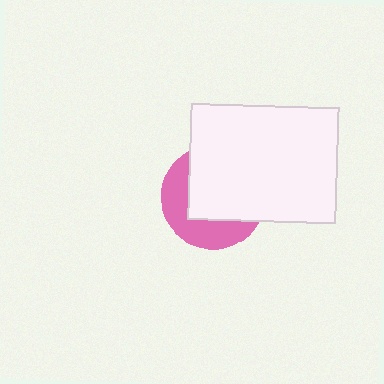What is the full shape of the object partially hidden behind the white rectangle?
The partially hidden object is a pink circle.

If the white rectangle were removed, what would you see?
You would see the complete pink circle.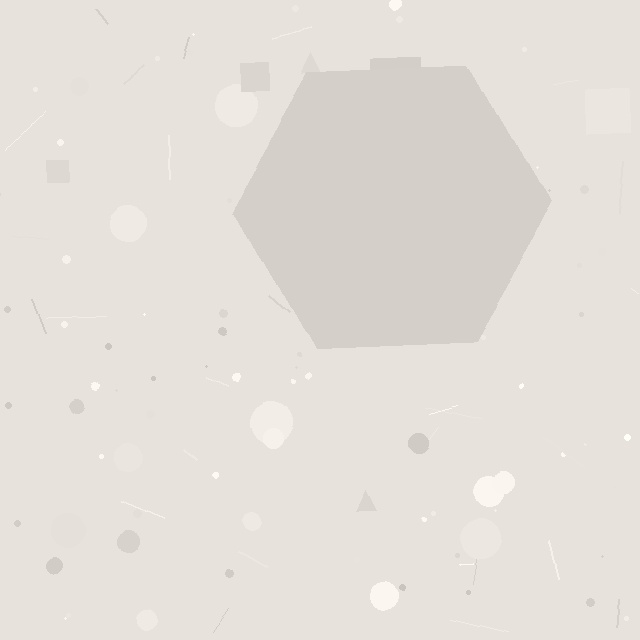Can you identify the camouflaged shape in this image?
The camouflaged shape is a hexagon.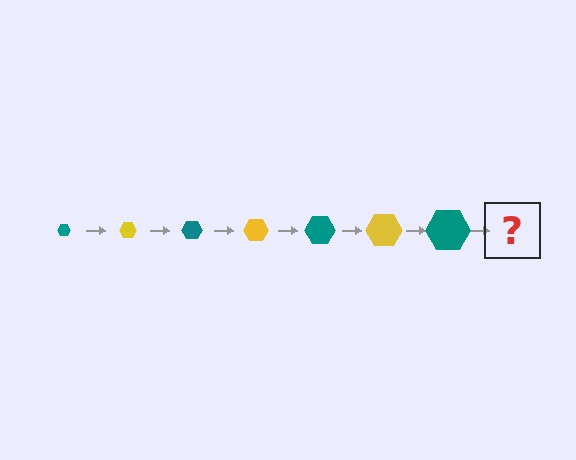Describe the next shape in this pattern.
It should be a yellow hexagon, larger than the previous one.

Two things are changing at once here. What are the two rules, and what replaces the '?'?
The two rules are that the hexagon grows larger each step and the color cycles through teal and yellow. The '?' should be a yellow hexagon, larger than the previous one.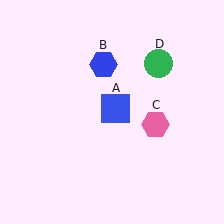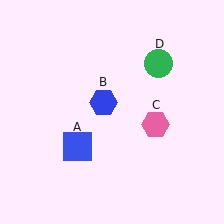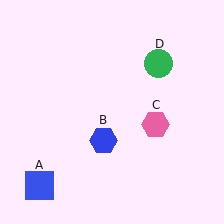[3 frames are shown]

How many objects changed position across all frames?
2 objects changed position: blue square (object A), blue hexagon (object B).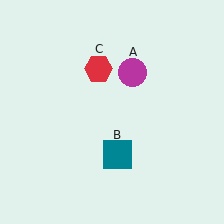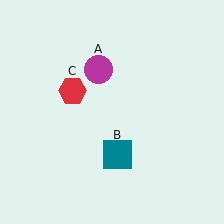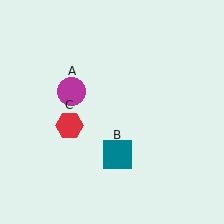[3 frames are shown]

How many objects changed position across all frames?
2 objects changed position: magenta circle (object A), red hexagon (object C).